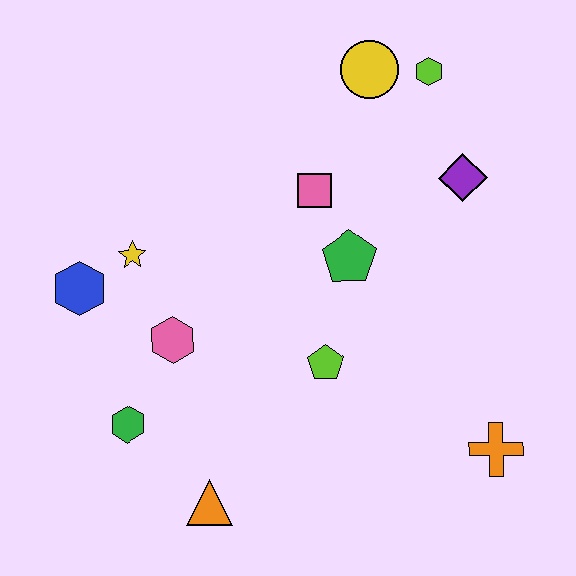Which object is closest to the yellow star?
The blue hexagon is closest to the yellow star.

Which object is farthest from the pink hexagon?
The lime hexagon is farthest from the pink hexagon.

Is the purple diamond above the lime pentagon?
Yes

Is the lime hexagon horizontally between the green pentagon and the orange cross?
Yes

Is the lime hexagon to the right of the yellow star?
Yes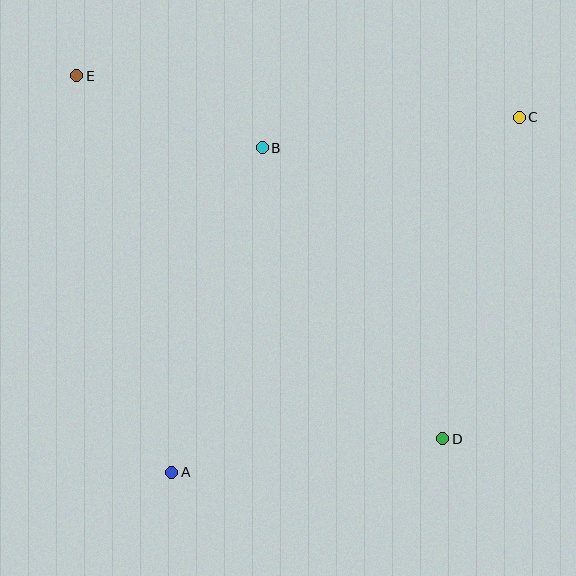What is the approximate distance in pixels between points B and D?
The distance between B and D is approximately 342 pixels.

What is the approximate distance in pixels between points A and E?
The distance between A and E is approximately 408 pixels.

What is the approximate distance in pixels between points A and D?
The distance between A and D is approximately 273 pixels.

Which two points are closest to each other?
Points B and E are closest to each other.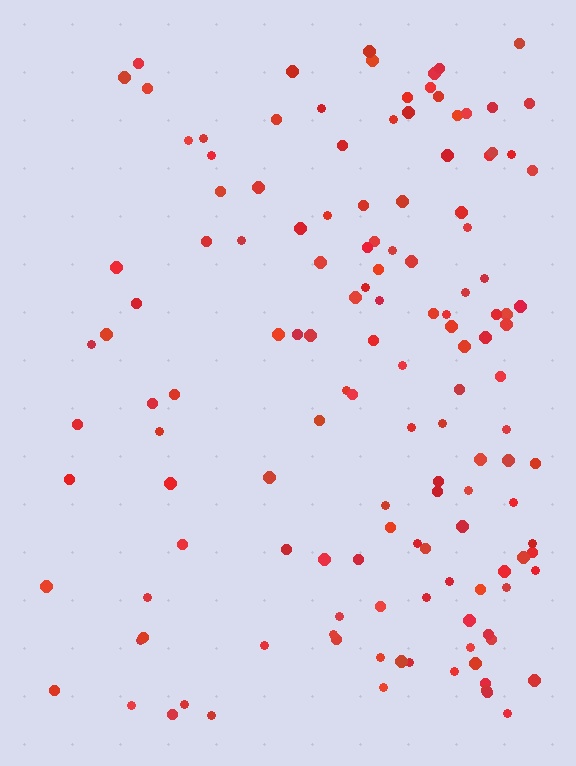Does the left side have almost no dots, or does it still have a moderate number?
Still a moderate number, just noticeably fewer than the right.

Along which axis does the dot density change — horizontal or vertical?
Horizontal.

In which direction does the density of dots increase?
From left to right, with the right side densest.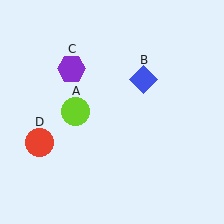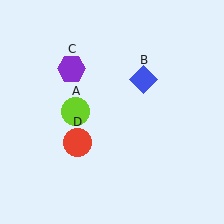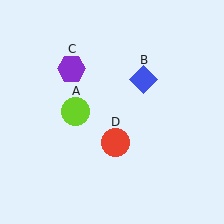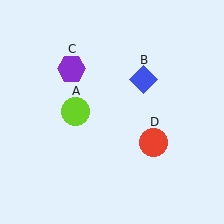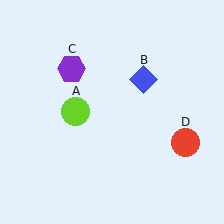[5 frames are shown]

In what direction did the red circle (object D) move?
The red circle (object D) moved right.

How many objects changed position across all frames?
1 object changed position: red circle (object D).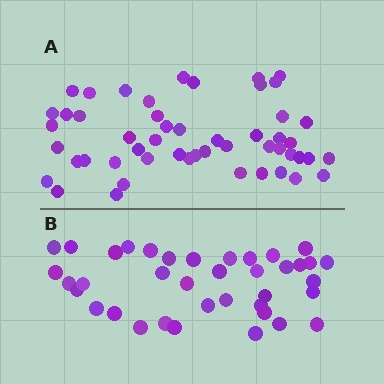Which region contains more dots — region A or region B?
Region A (the top region) has more dots.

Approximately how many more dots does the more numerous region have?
Region A has approximately 15 more dots than region B.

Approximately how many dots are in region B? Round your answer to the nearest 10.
About 40 dots. (The exact count is 38, which rounds to 40.)